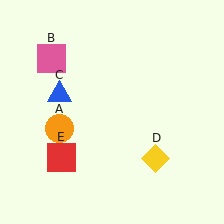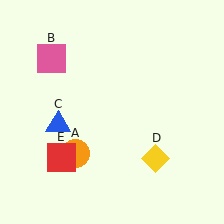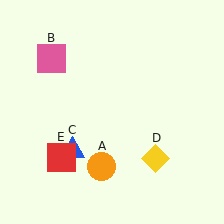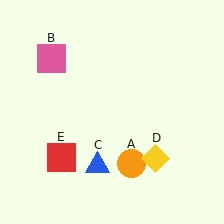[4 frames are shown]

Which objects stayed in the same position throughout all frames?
Pink square (object B) and yellow diamond (object D) and red square (object E) remained stationary.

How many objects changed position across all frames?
2 objects changed position: orange circle (object A), blue triangle (object C).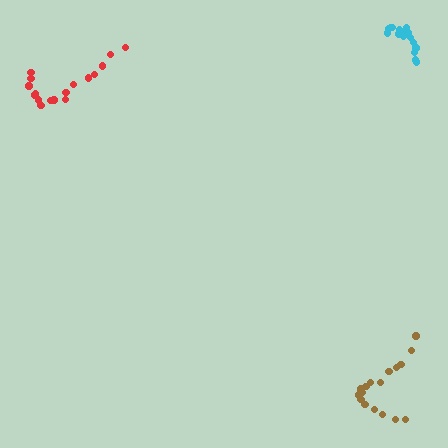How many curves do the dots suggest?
There are 3 distinct paths.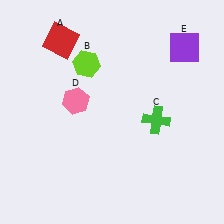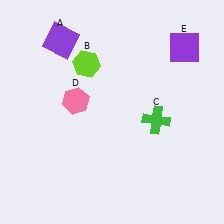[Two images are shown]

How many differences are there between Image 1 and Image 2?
There is 1 difference between the two images.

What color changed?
The square (A) changed from red in Image 1 to purple in Image 2.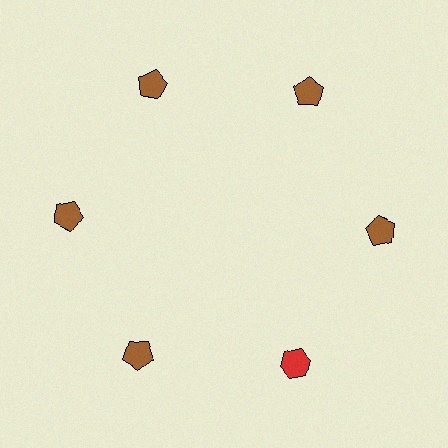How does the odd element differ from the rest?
It differs in both color (red instead of brown) and shape (hexagon instead of pentagon).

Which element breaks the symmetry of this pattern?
The red hexagon at roughly the 5 o'clock position breaks the symmetry. All other shapes are brown pentagons.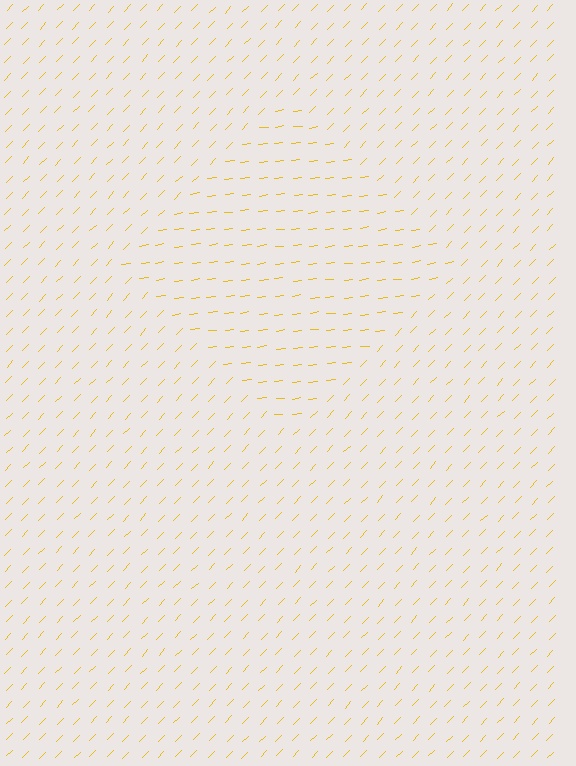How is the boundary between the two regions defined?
The boundary is defined purely by a change in line orientation (approximately 38 degrees difference). All lines are the same color and thickness.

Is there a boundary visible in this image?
Yes, there is a texture boundary formed by a change in line orientation.